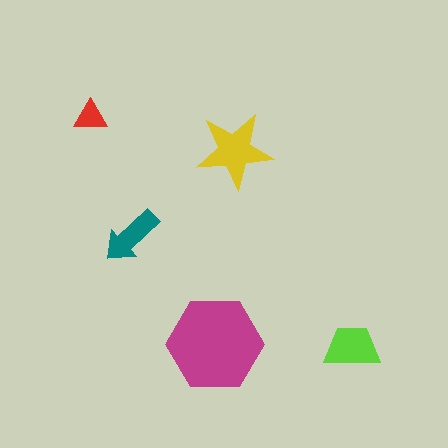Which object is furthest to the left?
The red triangle is leftmost.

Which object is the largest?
The magenta hexagon.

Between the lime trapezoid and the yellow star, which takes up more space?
The yellow star.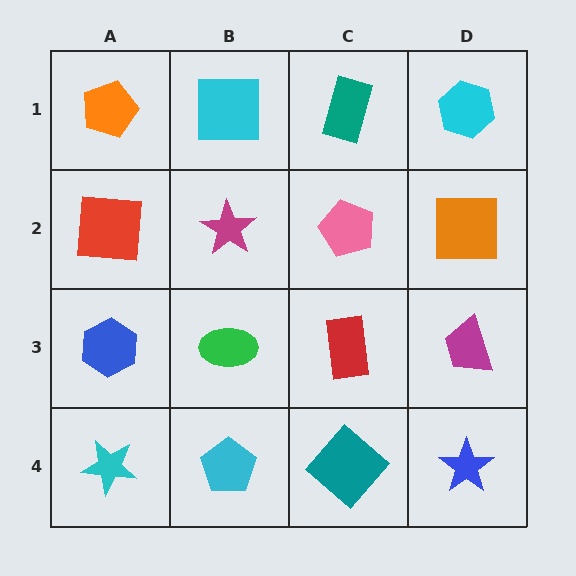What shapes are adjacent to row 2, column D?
A cyan hexagon (row 1, column D), a magenta trapezoid (row 3, column D), a pink pentagon (row 2, column C).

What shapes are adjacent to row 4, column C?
A red rectangle (row 3, column C), a cyan pentagon (row 4, column B), a blue star (row 4, column D).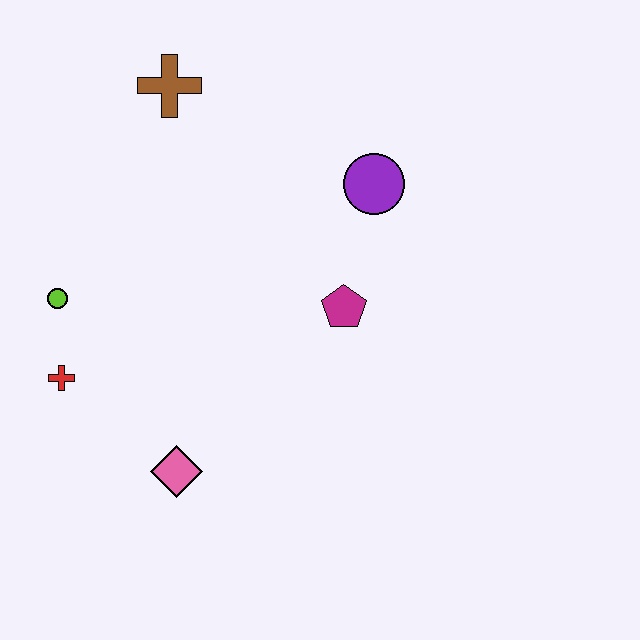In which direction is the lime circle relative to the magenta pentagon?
The lime circle is to the left of the magenta pentagon.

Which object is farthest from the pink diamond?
The brown cross is farthest from the pink diamond.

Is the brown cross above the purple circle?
Yes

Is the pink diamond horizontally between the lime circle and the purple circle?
Yes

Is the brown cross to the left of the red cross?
No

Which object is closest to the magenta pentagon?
The purple circle is closest to the magenta pentagon.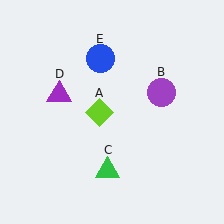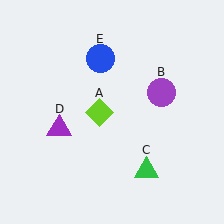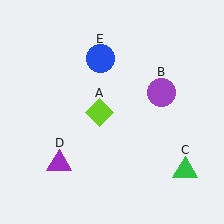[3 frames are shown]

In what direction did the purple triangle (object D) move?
The purple triangle (object D) moved down.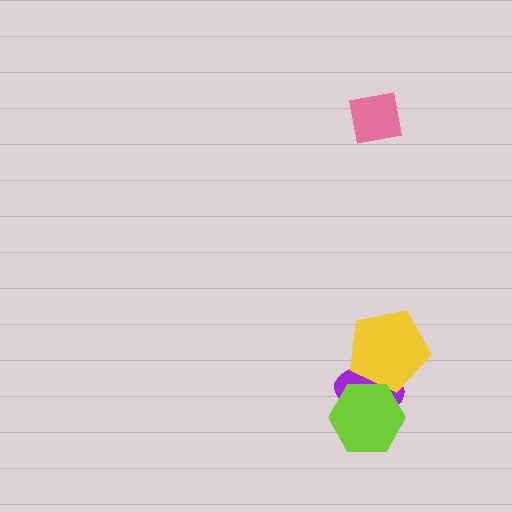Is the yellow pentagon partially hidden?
Yes, it is partially covered by another shape.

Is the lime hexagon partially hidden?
No, no other shape covers it.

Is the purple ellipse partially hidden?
Yes, it is partially covered by another shape.